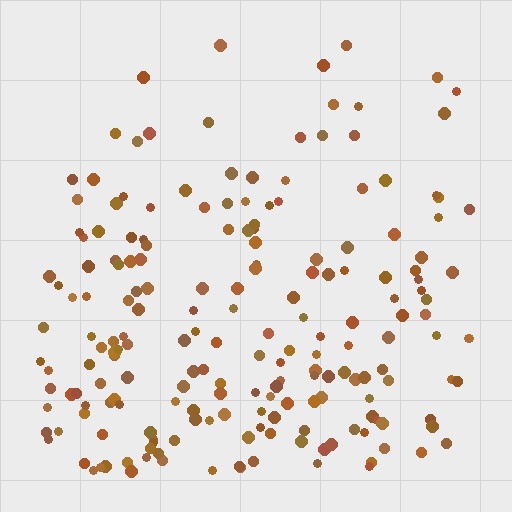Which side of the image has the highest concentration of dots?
The bottom.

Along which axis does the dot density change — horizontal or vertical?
Vertical.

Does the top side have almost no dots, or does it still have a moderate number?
Still a moderate number, just noticeably fewer than the bottom.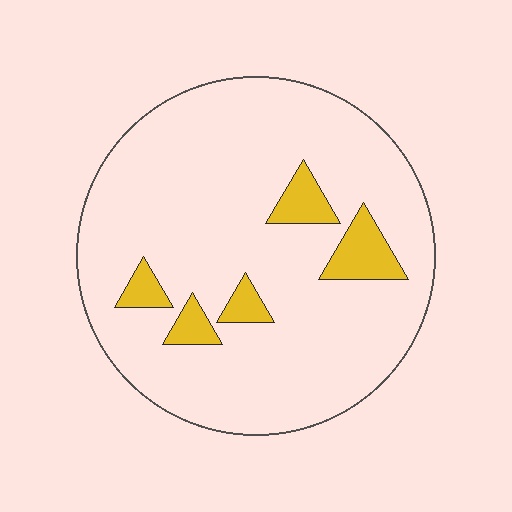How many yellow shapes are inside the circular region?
5.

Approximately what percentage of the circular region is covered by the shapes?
Approximately 10%.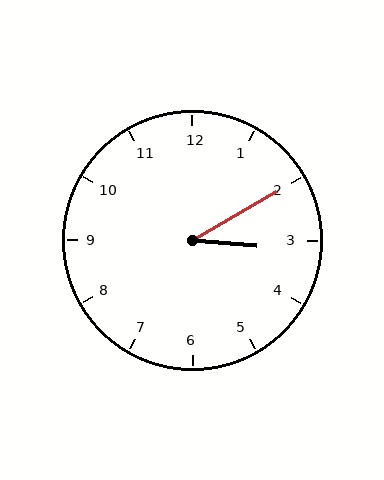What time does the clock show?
3:10.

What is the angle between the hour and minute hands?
Approximately 35 degrees.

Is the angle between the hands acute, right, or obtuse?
It is acute.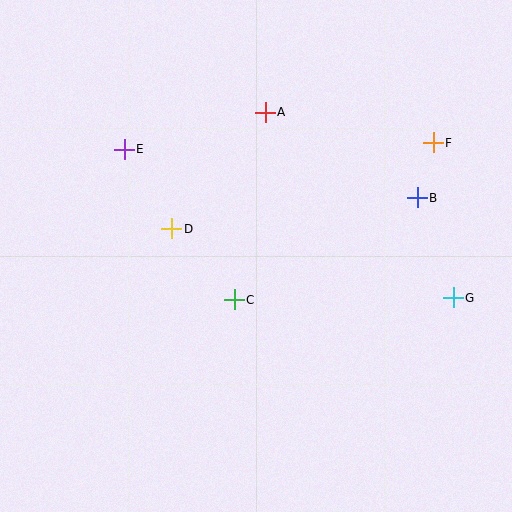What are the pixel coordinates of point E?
Point E is at (124, 149).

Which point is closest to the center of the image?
Point C at (234, 300) is closest to the center.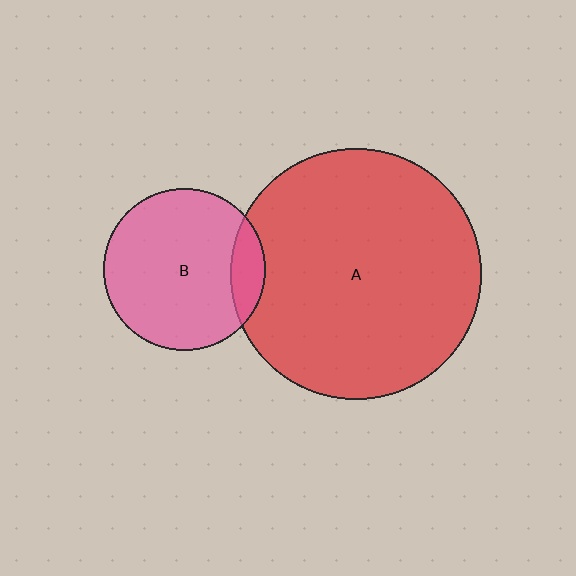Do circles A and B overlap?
Yes.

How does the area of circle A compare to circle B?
Approximately 2.4 times.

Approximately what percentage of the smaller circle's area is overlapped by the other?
Approximately 15%.